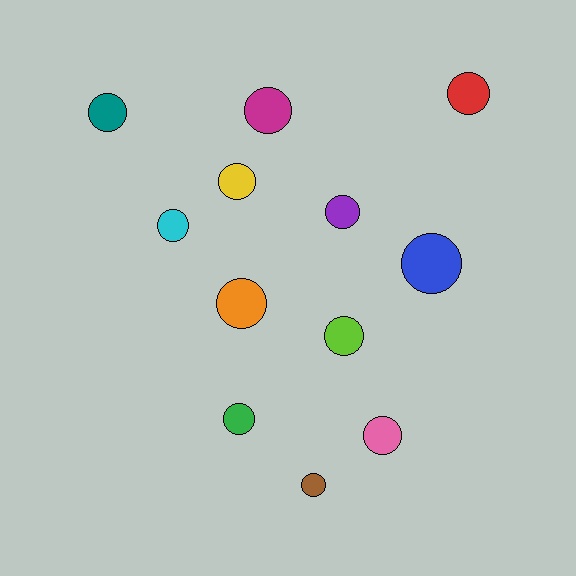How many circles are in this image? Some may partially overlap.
There are 12 circles.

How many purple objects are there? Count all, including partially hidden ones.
There is 1 purple object.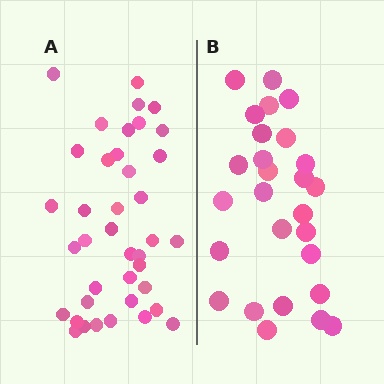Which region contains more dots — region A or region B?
Region A (the left region) has more dots.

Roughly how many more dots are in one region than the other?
Region A has roughly 12 or so more dots than region B.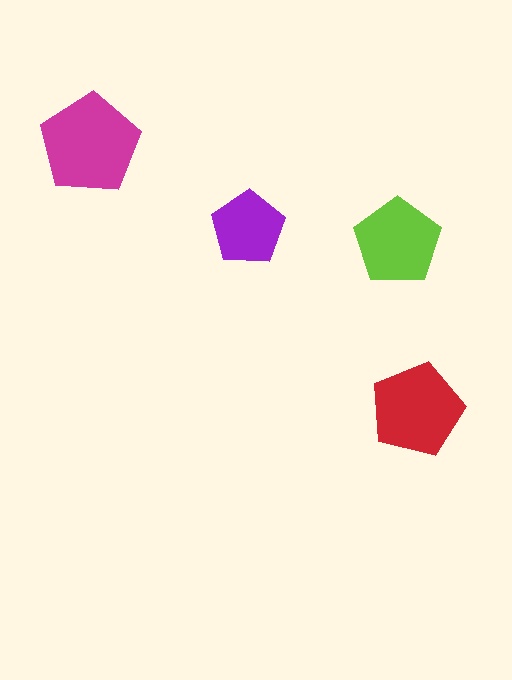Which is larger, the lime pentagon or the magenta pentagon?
The magenta one.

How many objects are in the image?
There are 4 objects in the image.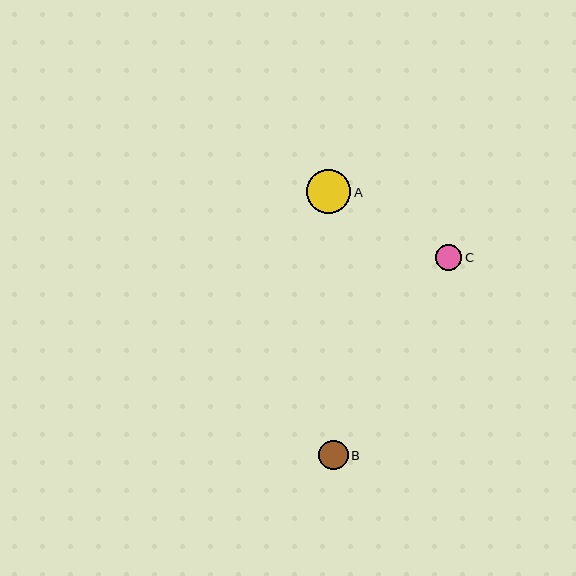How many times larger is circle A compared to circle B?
Circle A is approximately 1.5 times the size of circle B.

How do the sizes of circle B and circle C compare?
Circle B and circle C are approximately the same size.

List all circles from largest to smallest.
From largest to smallest: A, B, C.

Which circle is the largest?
Circle A is the largest with a size of approximately 44 pixels.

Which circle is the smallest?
Circle C is the smallest with a size of approximately 27 pixels.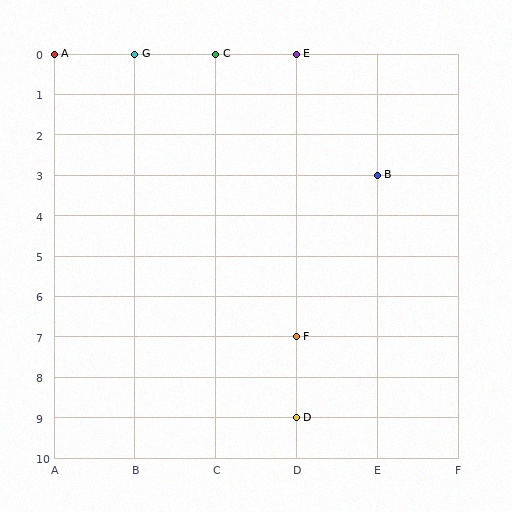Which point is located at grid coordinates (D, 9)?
Point D is at (D, 9).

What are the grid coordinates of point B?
Point B is at grid coordinates (E, 3).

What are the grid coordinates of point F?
Point F is at grid coordinates (D, 7).